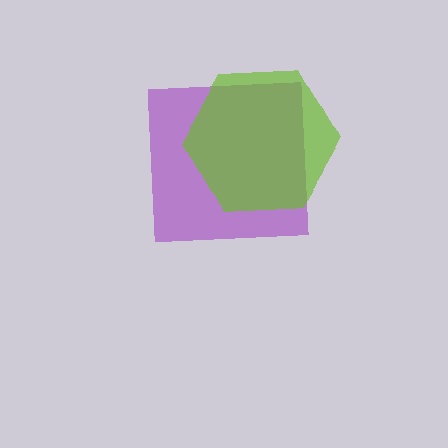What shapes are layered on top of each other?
The layered shapes are: a purple square, a lime hexagon.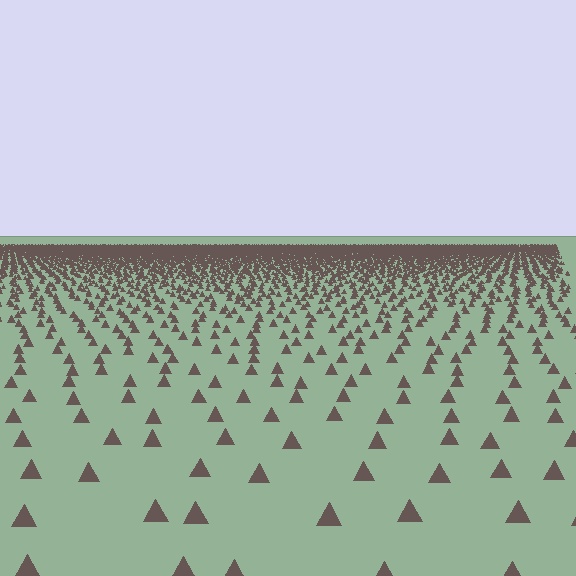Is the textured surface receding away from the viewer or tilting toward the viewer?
The surface is receding away from the viewer. Texture elements get smaller and denser toward the top.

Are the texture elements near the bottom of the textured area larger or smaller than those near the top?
Larger. Near the bottom, elements are closer to the viewer and appear at a bigger on-screen size.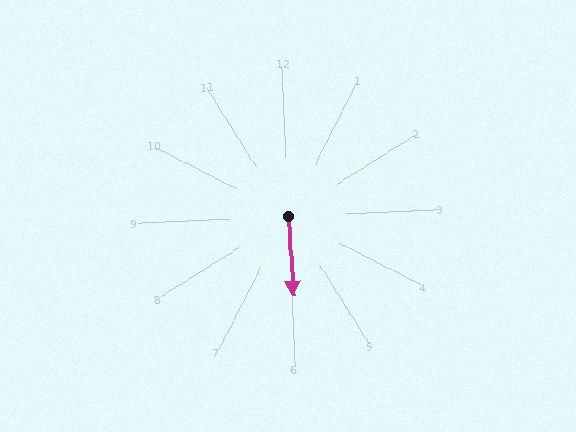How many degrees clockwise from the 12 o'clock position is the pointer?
Approximately 179 degrees.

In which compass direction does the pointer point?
South.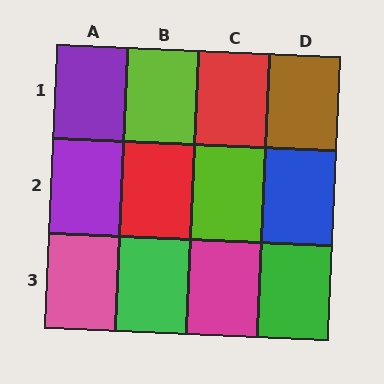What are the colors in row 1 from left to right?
Purple, lime, red, brown.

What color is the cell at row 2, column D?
Blue.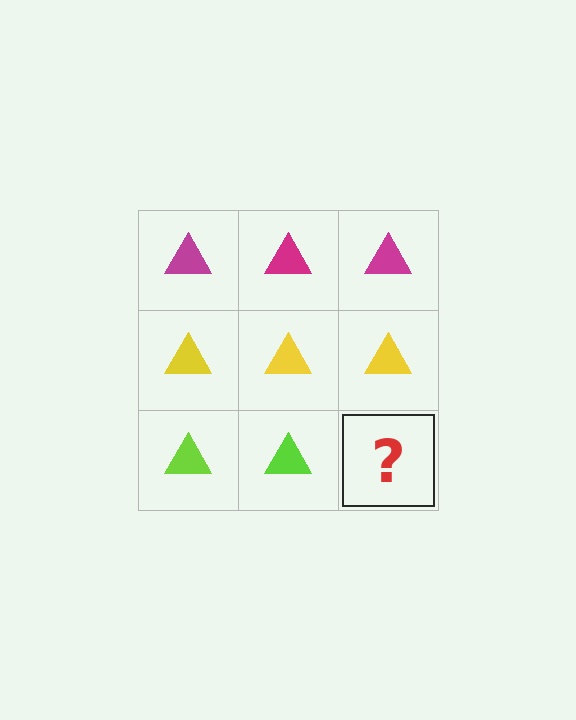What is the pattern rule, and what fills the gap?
The rule is that each row has a consistent color. The gap should be filled with a lime triangle.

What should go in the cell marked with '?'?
The missing cell should contain a lime triangle.